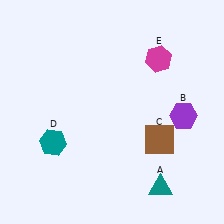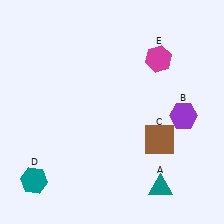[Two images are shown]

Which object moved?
The teal hexagon (D) moved down.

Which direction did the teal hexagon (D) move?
The teal hexagon (D) moved down.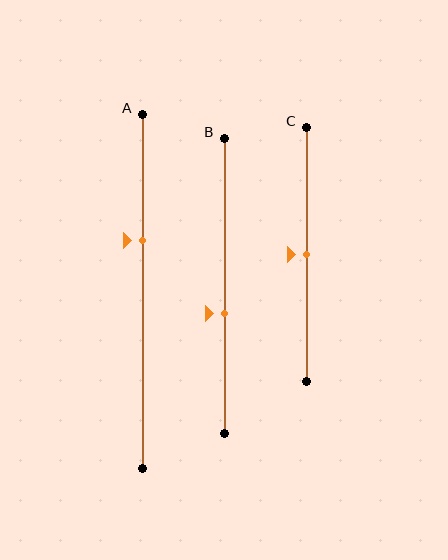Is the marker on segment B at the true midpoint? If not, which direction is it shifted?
No, the marker on segment B is shifted downward by about 9% of the segment length.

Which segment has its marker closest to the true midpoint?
Segment C has its marker closest to the true midpoint.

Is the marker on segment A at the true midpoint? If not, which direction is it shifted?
No, the marker on segment A is shifted upward by about 14% of the segment length.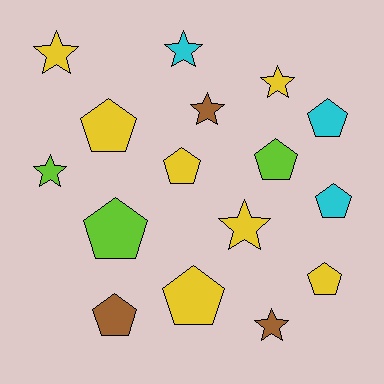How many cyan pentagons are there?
There are 2 cyan pentagons.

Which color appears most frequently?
Yellow, with 7 objects.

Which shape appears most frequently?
Pentagon, with 9 objects.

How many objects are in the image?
There are 16 objects.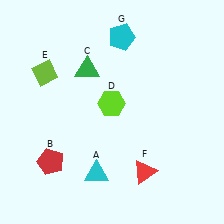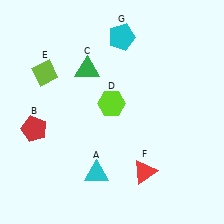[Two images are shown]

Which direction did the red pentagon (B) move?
The red pentagon (B) moved up.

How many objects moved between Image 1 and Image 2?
1 object moved between the two images.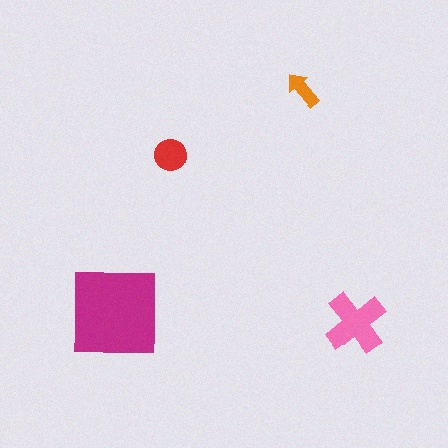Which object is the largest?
The magenta square.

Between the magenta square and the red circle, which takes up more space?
The magenta square.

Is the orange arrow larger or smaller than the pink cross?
Smaller.